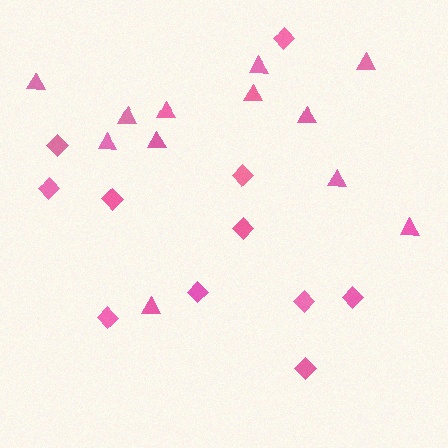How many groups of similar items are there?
There are 2 groups: one group of diamonds (11) and one group of triangles (12).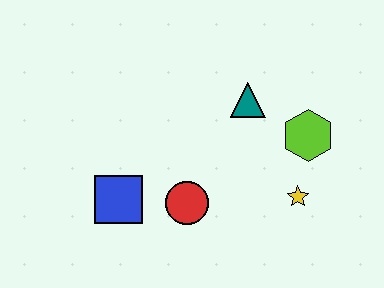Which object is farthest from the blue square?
The lime hexagon is farthest from the blue square.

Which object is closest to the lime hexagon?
The yellow star is closest to the lime hexagon.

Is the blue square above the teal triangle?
No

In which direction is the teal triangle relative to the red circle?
The teal triangle is above the red circle.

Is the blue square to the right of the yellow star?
No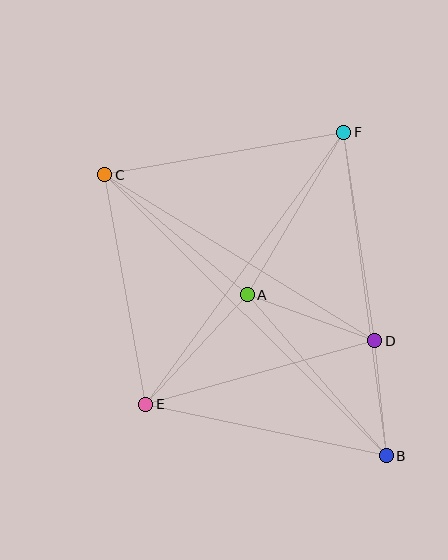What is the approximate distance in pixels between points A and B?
The distance between A and B is approximately 212 pixels.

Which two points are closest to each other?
Points B and D are closest to each other.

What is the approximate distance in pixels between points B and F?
The distance between B and F is approximately 326 pixels.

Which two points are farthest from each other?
Points B and C are farthest from each other.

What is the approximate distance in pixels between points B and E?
The distance between B and E is approximately 246 pixels.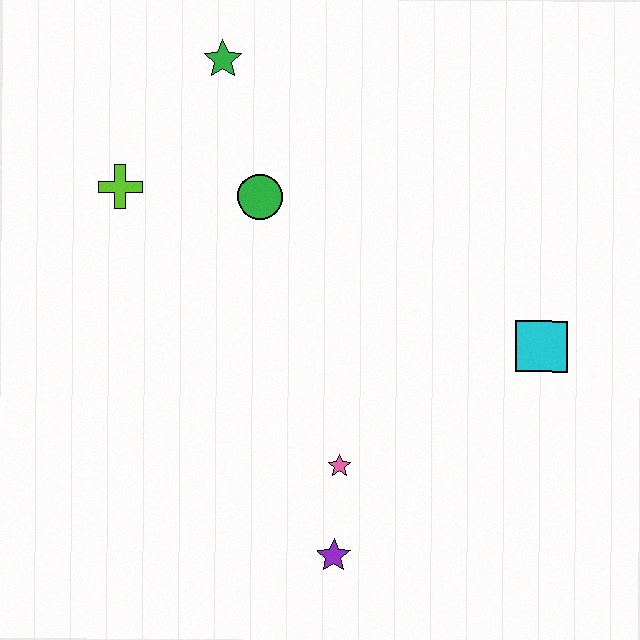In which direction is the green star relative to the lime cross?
The green star is above the lime cross.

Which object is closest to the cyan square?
The pink star is closest to the cyan square.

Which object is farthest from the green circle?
The purple star is farthest from the green circle.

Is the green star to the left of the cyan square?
Yes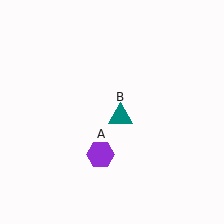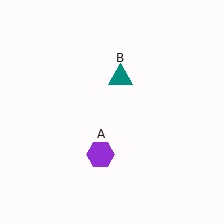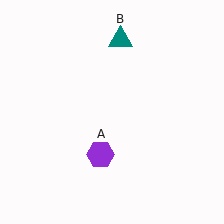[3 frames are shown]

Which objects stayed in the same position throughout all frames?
Purple hexagon (object A) remained stationary.